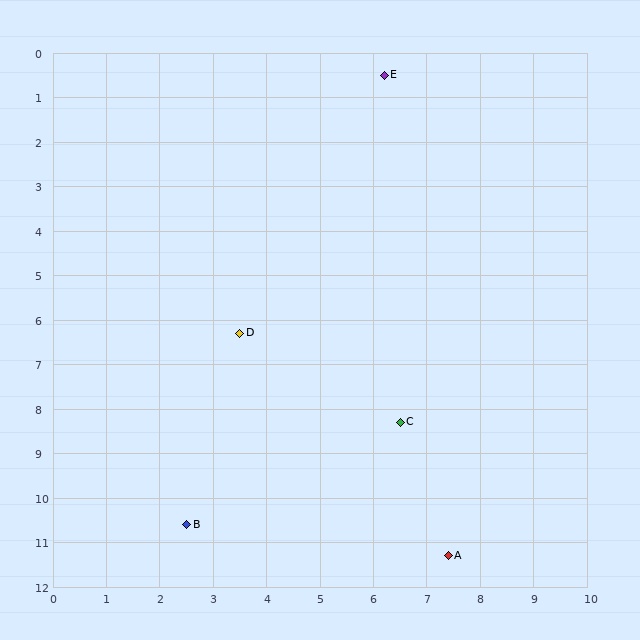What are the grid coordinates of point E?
Point E is at approximately (6.2, 0.5).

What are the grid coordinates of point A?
Point A is at approximately (7.4, 11.3).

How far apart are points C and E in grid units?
Points C and E are about 7.8 grid units apart.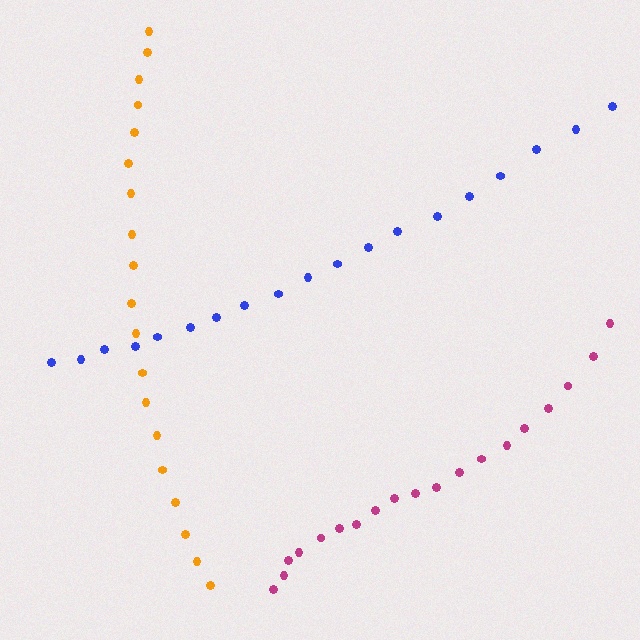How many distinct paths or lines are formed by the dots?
There are 3 distinct paths.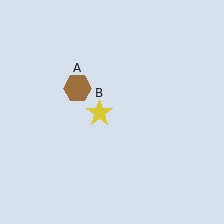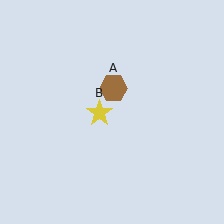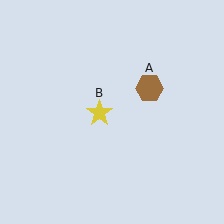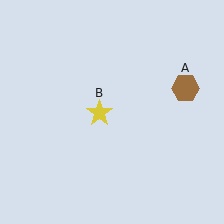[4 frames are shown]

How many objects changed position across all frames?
1 object changed position: brown hexagon (object A).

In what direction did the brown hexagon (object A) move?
The brown hexagon (object A) moved right.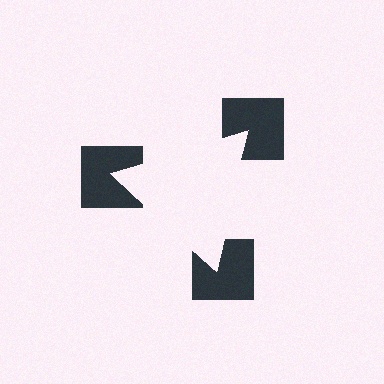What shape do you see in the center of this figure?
An illusory triangle — its edges are inferred from the aligned wedge cuts in the notched squares, not physically drawn.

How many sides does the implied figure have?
3 sides.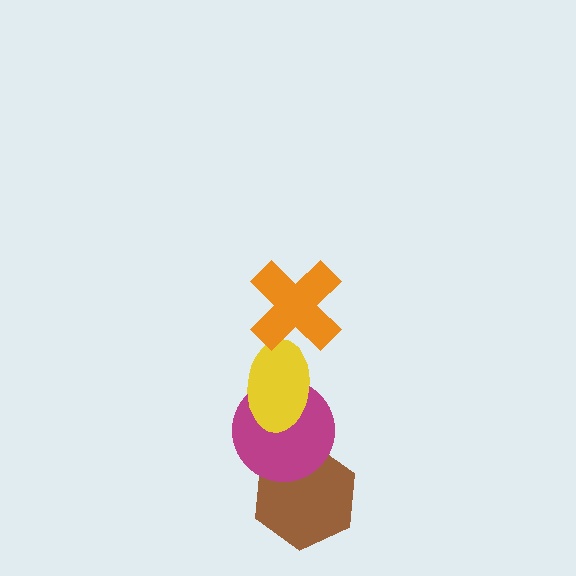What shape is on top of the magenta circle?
The yellow ellipse is on top of the magenta circle.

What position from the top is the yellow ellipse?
The yellow ellipse is 2nd from the top.